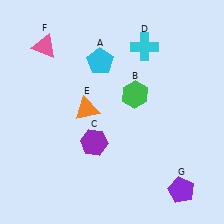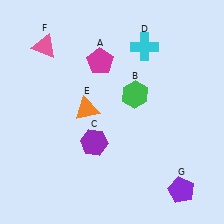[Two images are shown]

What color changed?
The pentagon (A) changed from cyan in Image 1 to magenta in Image 2.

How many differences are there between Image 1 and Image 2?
There is 1 difference between the two images.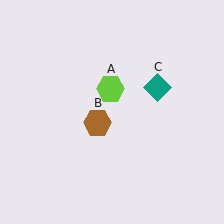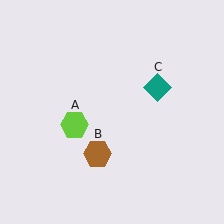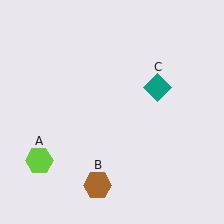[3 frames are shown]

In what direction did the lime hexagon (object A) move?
The lime hexagon (object A) moved down and to the left.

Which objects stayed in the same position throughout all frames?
Teal diamond (object C) remained stationary.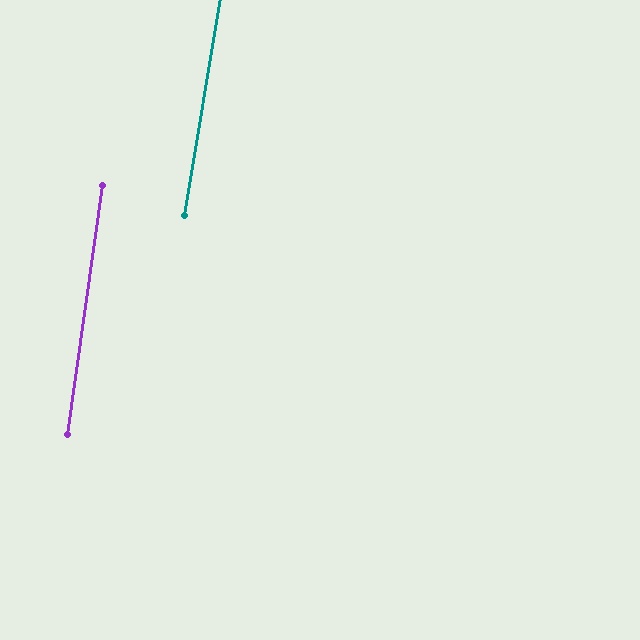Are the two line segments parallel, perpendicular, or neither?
Parallel — their directions differ by only 1.4°.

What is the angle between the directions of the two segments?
Approximately 1 degree.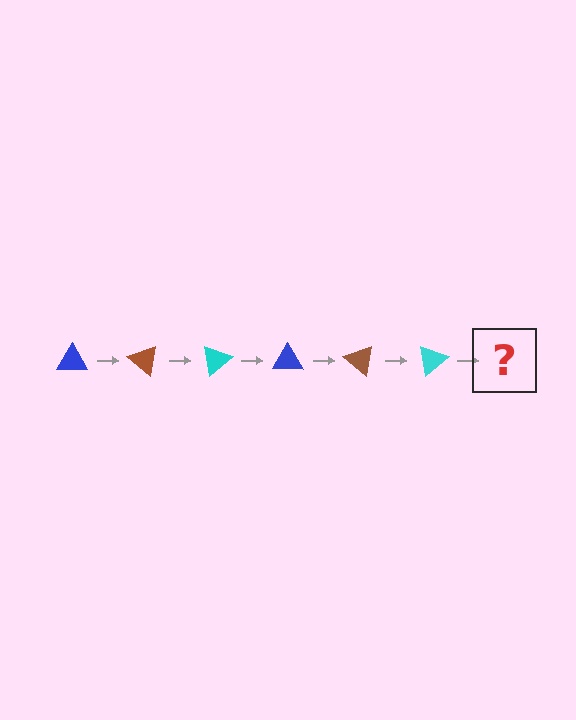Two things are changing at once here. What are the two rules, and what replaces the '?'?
The two rules are that it rotates 40 degrees each step and the color cycles through blue, brown, and cyan. The '?' should be a blue triangle, rotated 240 degrees from the start.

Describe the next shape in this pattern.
It should be a blue triangle, rotated 240 degrees from the start.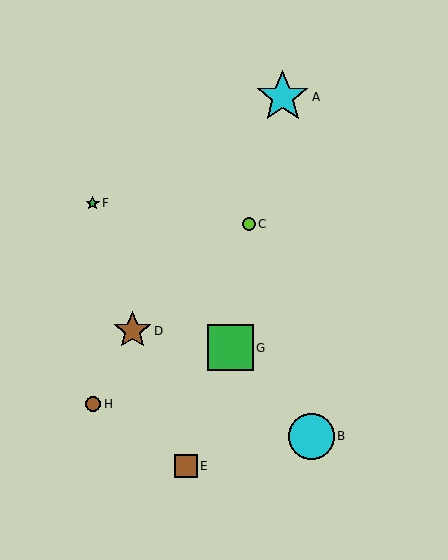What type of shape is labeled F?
Shape F is a green star.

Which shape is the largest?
The cyan star (labeled A) is the largest.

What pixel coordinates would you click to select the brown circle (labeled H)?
Click at (93, 404) to select the brown circle H.